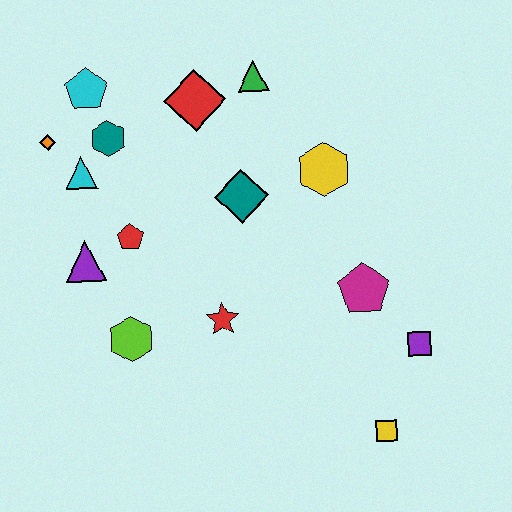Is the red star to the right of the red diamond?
Yes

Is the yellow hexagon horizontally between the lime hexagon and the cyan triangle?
No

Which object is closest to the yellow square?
The purple square is closest to the yellow square.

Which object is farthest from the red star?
The cyan pentagon is farthest from the red star.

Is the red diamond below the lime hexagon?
No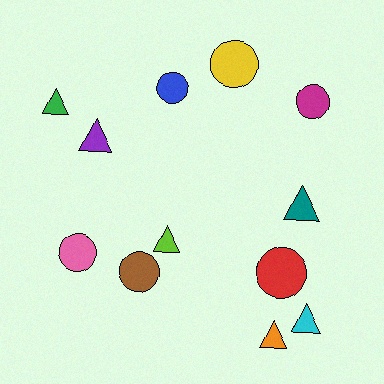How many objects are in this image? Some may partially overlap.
There are 12 objects.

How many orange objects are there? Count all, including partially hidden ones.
There is 1 orange object.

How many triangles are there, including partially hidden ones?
There are 6 triangles.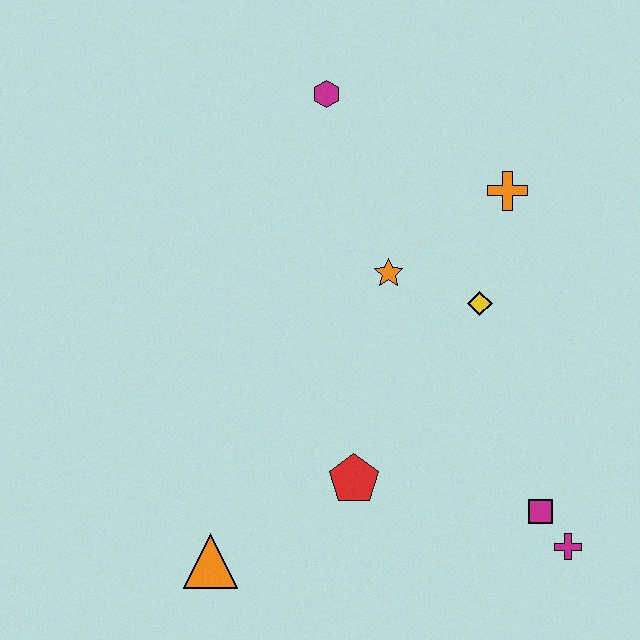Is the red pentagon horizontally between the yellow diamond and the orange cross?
No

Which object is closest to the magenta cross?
The magenta square is closest to the magenta cross.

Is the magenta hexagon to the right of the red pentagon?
No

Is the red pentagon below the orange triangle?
No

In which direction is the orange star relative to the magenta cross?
The orange star is above the magenta cross.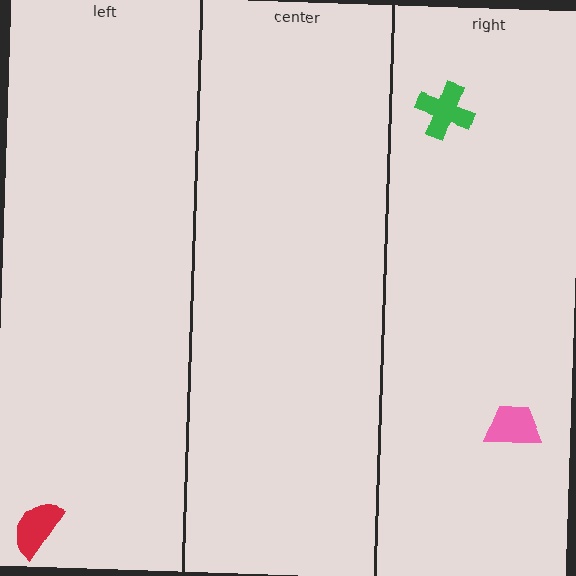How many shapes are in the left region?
1.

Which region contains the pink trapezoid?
The right region.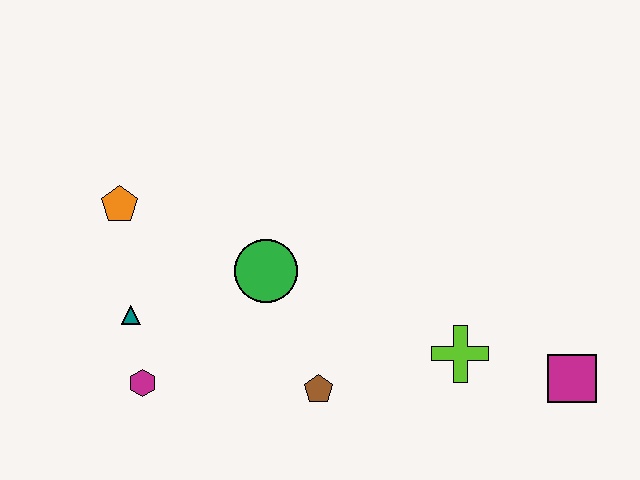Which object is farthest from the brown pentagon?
The orange pentagon is farthest from the brown pentagon.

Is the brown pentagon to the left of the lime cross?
Yes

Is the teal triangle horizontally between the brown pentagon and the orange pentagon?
Yes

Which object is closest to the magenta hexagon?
The teal triangle is closest to the magenta hexagon.